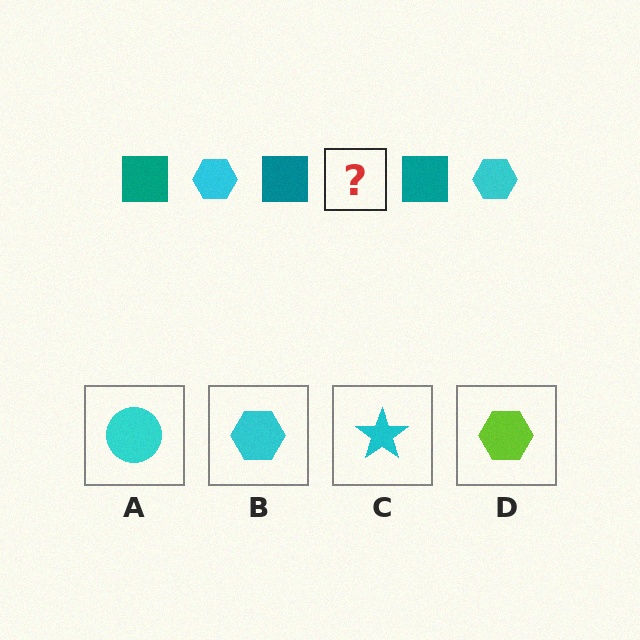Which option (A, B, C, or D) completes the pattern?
B.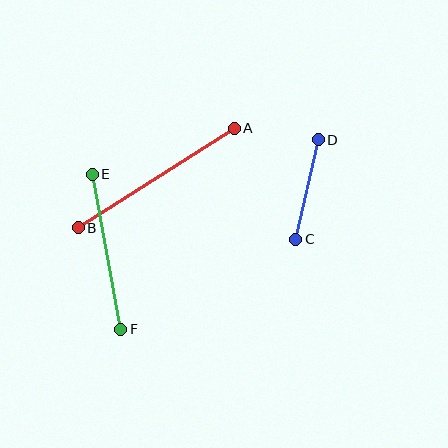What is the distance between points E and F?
The distance is approximately 157 pixels.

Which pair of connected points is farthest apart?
Points A and B are farthest apart.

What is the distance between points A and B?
The distance is approximately 185 pixels.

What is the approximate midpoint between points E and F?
The midpoint is at approximately (107, 252) pixels.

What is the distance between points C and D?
The distance is approximately 102 pixels.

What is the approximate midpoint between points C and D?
The midpoint is at approximately (307, 189) pixels.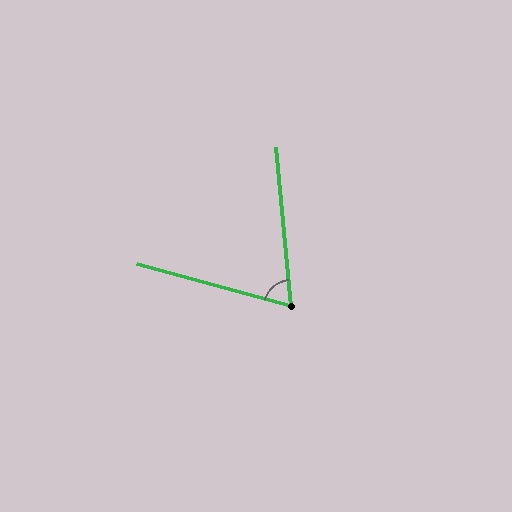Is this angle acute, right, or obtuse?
It is acute.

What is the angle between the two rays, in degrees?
Approximately 69 degrees.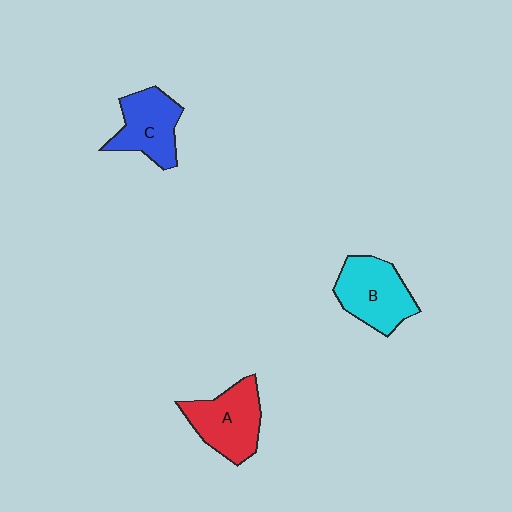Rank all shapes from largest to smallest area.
From largest to smallest: B (cyan), A (red), C (blue).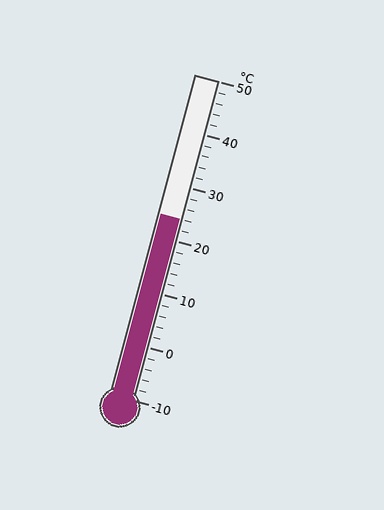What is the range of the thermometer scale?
The thermometer scale ranges from -10°C to 50°C.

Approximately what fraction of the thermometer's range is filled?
The thermometer is filled to approximately 55% of its range.